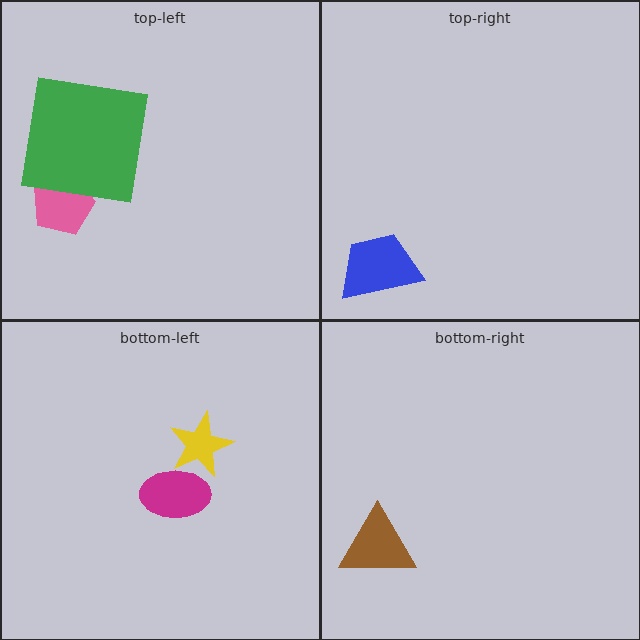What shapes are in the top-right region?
The blue trapezoid.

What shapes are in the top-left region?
The pink pentagon, the green square.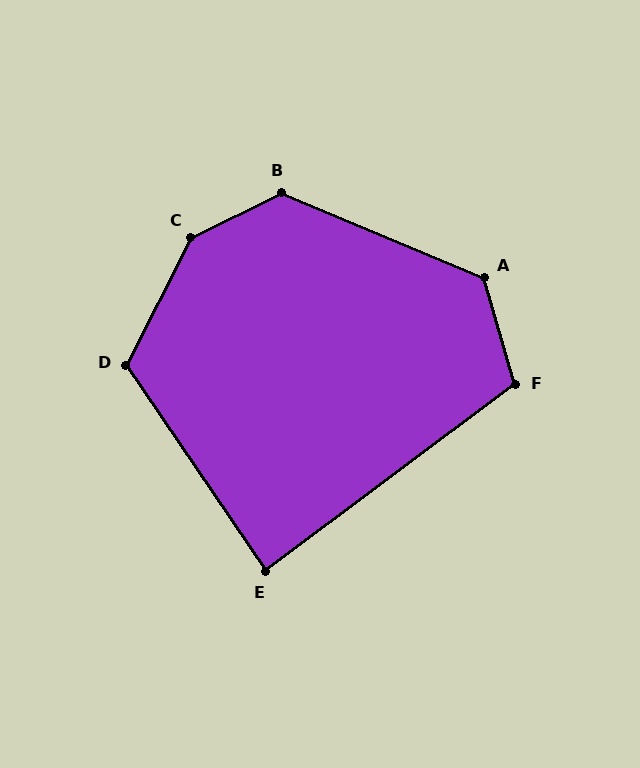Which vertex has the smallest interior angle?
E, at approximately 87 degrees.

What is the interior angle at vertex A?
Approximately 129 degrees (obtuse).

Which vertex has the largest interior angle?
C, at approximately 143 degrees.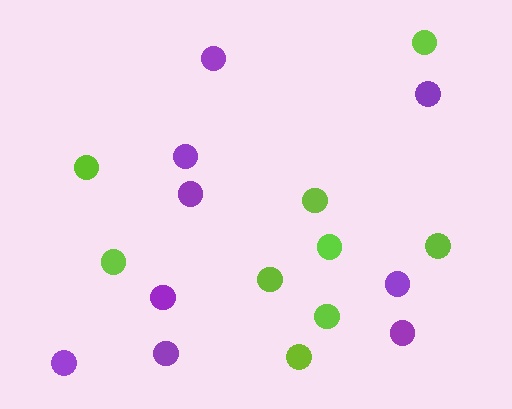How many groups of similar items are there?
There are 2 groups: one group of purple circles (9) and one group of lime circles (9).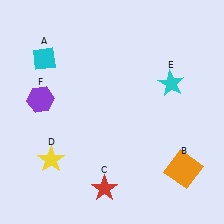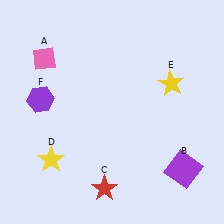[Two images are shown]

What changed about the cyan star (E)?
In Image 1, E is cyan. In Image 2, it changed to yellow.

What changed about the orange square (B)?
In Image 1, B is orange. In Image 2, it changed to purple.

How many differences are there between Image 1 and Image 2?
There are 3 differences between the two images.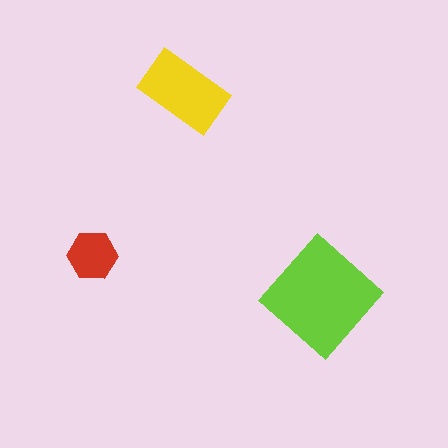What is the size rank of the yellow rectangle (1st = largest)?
2nd.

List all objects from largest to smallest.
The lime diamond, the yellow rectangle, the red hexagon.